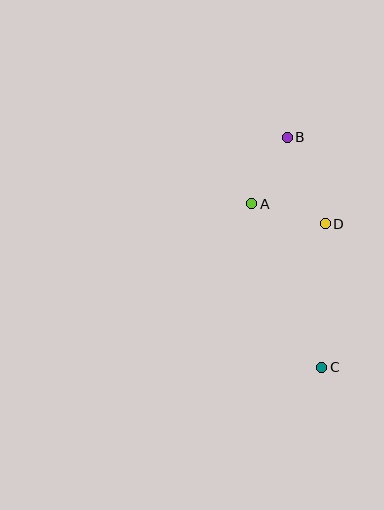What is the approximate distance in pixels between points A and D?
The distance between A and D is approximately 76 pixels.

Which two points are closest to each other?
Points A and B are closest to each other.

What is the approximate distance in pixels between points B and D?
The distance between B and D is approximately 95 pixels.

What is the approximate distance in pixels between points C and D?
The distance between C and D is approximately 143 pixels.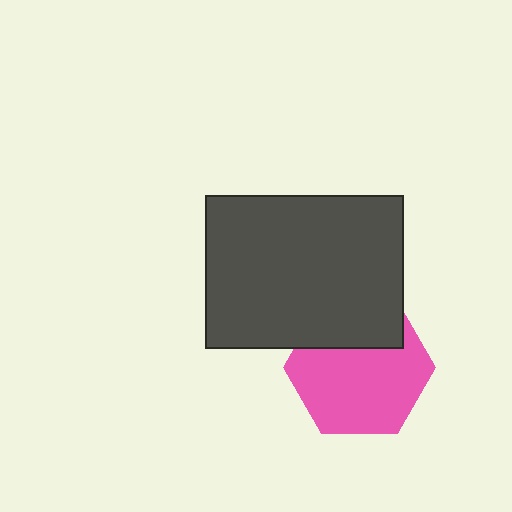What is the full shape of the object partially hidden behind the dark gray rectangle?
The partially hidden object is a pink hexagon.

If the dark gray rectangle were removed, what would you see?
You would see the complete pink hexagon.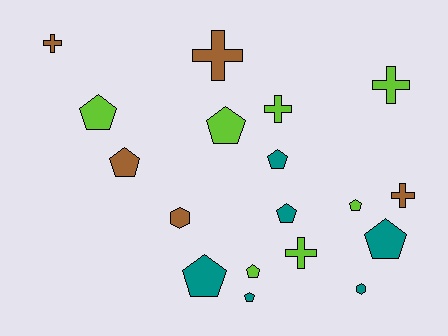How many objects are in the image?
There are 18 objects.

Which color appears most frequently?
Lime, with 7 objects.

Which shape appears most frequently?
Pentagon, with 10 objects.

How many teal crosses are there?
There are no teal crosses.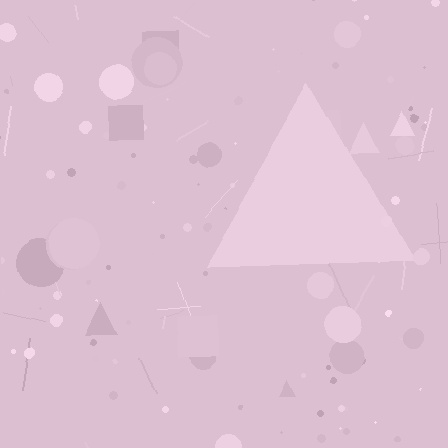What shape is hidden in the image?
A triangle is hidden in the image.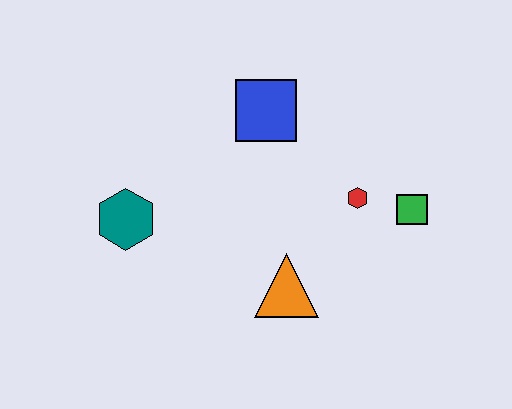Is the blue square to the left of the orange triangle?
Yes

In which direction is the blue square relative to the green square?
The blue square is to the left of the green square.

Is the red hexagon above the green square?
Yes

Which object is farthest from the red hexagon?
The teal hexagon is farthest from the red hexagon.